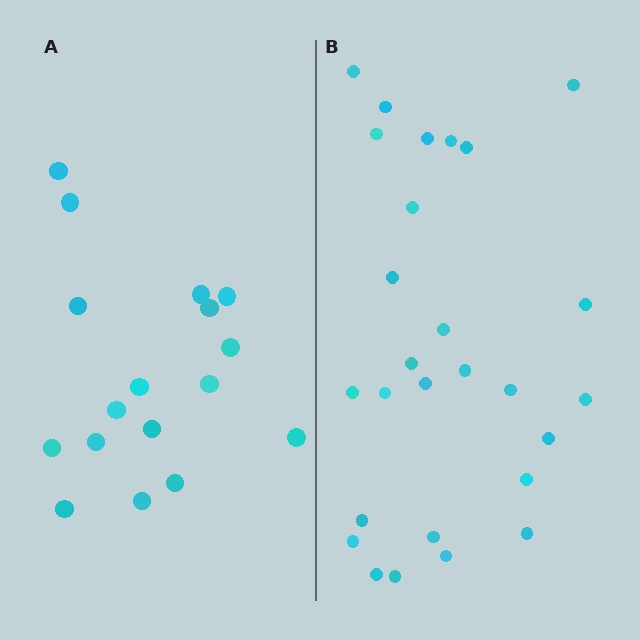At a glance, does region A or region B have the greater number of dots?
Region B (the right region) has more dots.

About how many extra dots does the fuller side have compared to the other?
Region B has roughly 10 or so more dots than region A.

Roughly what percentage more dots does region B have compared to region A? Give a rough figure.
About 60% more.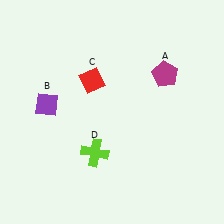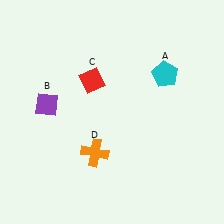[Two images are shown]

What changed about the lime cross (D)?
In Image 1, D is lime. In Image 2, it changed to orange.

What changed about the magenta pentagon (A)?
In Image 1, A is magenta. In Image 2, it changed to cyan.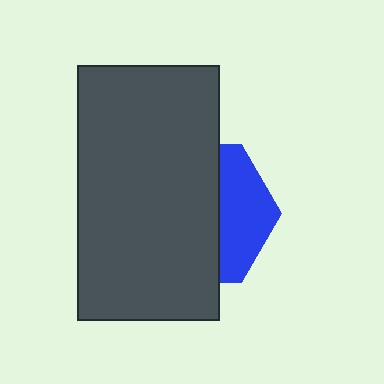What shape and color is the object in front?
The object in front is a dark gray rectangle.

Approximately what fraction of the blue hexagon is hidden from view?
Roughly 65% of the blue hexagon is hidden behind the dark gray rectangle.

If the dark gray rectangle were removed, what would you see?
You would see the complete blue hexagon.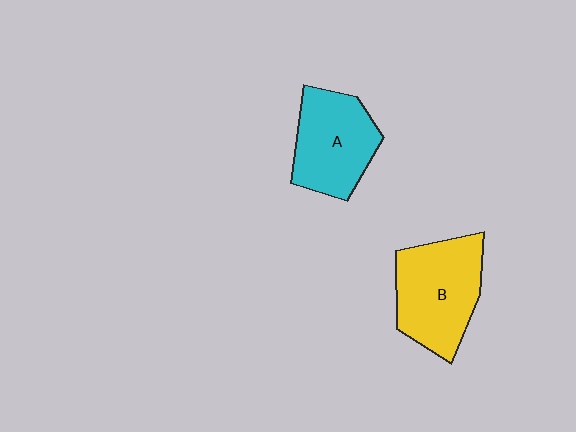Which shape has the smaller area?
Shape A (cyan).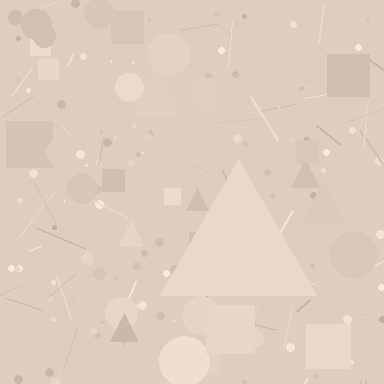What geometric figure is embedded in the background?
A triangle is embedded in the background.